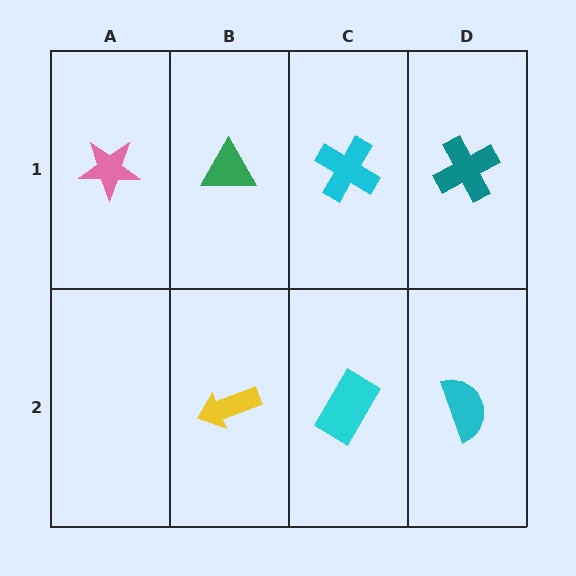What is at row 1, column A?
A pink star.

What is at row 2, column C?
A cyan rectangle.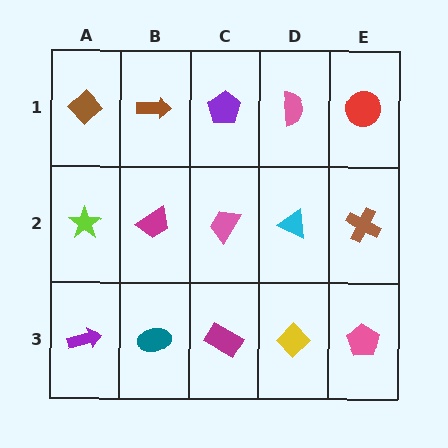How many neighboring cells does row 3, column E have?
2.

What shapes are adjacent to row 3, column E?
A brown cross (row 2, column E), a yellow diamond (row 3, column D).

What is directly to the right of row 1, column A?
A brown arrow.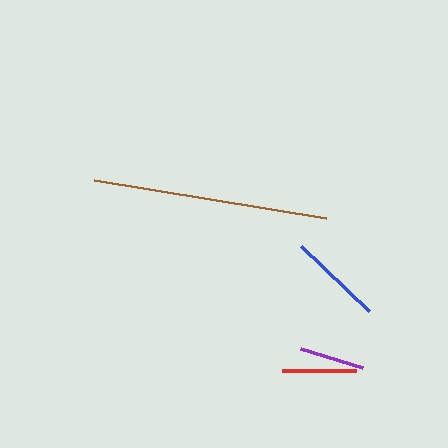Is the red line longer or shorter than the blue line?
The blue line is longer than the red line.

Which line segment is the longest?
The brown line is the longest at approximately 235 pixels.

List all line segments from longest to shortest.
From longest to shortest: brown, blue, red, purple.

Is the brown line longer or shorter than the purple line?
The brown line is longer than the purple line.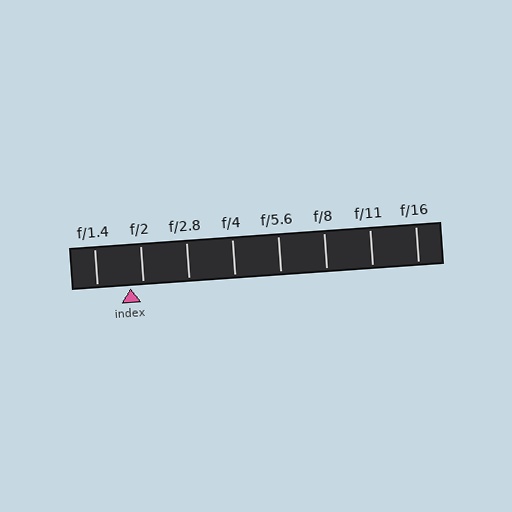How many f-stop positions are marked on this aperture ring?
There are 8 f-stop positions marked.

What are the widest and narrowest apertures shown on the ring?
The widest aperture shown is f/1.4 and the narrowest is f/16.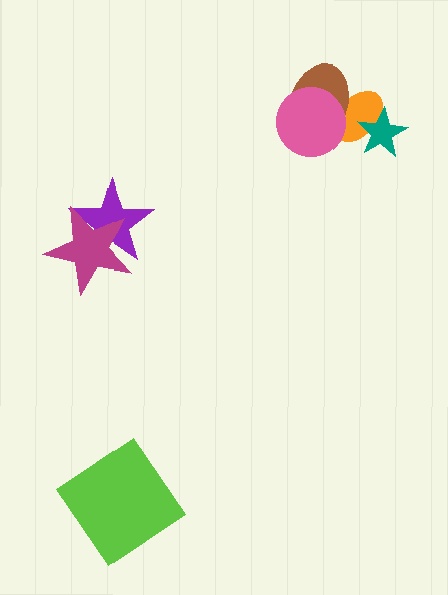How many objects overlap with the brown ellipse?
2 objects overlap with the brown ellipse.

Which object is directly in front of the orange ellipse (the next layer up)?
The teal star is directly in front of the orange ellipse.